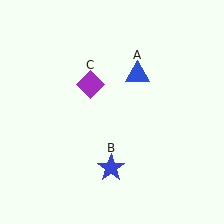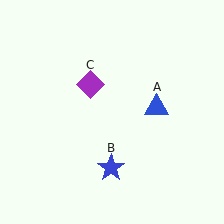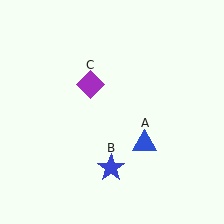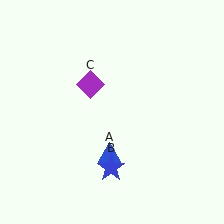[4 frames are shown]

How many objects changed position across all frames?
1 object changed position: blue triangle (object A).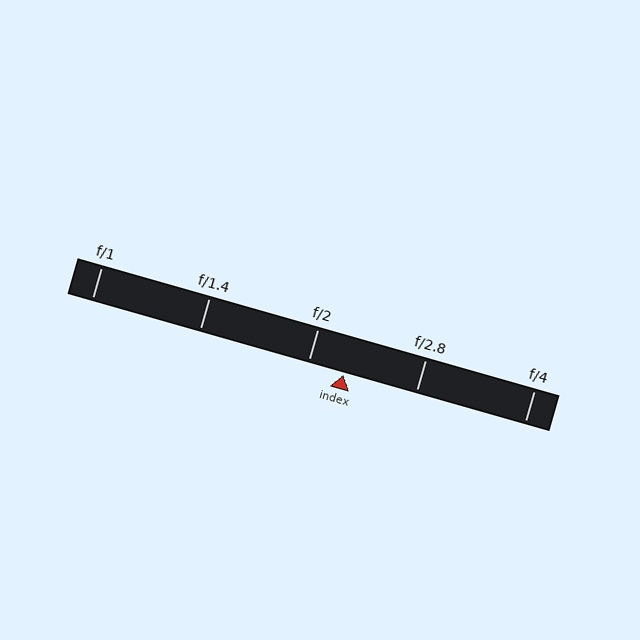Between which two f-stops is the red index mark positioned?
The index mark is between f/2 and f/2.8.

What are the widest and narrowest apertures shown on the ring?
The widest aperture shown is f/1 and the narrowest is f/4.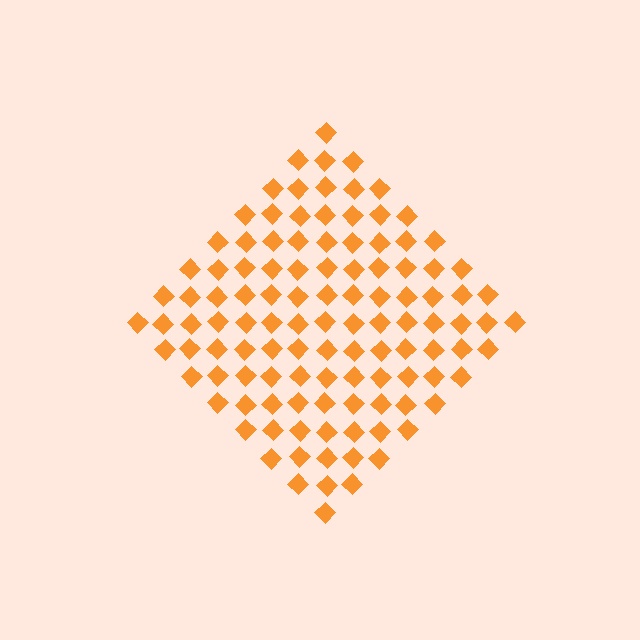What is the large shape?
The large shape is a diamond.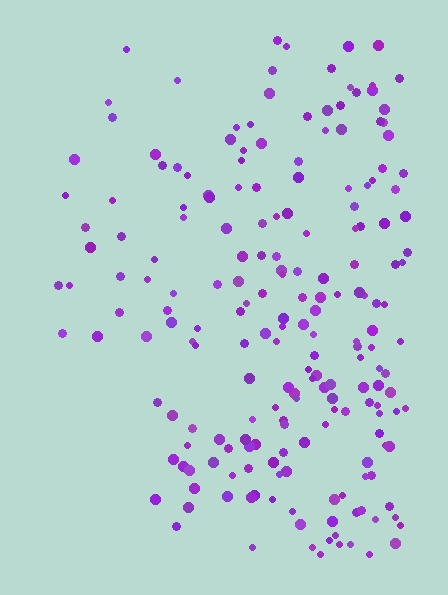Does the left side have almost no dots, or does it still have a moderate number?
Still a moderate number, just noticeably fewer than the right.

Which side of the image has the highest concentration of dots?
The right.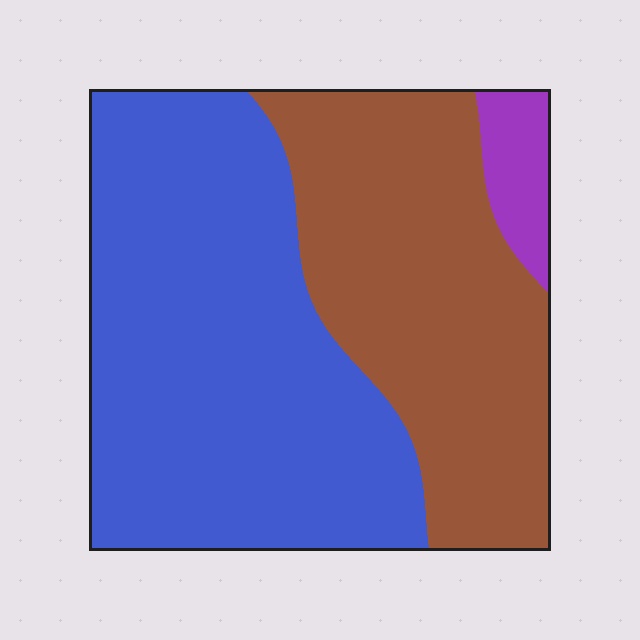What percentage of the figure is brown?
Brown takes up between a third and a half of the figure.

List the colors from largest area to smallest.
From largest to smallest: blue, brown, purple.